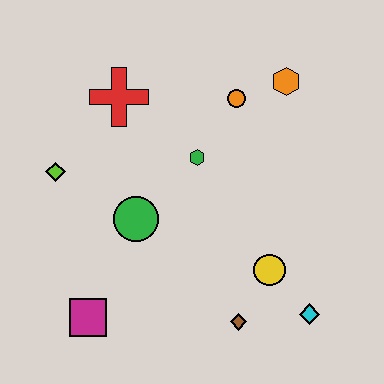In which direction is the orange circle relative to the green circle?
The orange circle is above the green circle.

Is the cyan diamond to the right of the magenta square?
Yes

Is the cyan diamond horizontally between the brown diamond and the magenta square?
No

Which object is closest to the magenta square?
The green circle is closest to the magenta square.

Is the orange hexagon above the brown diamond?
Yes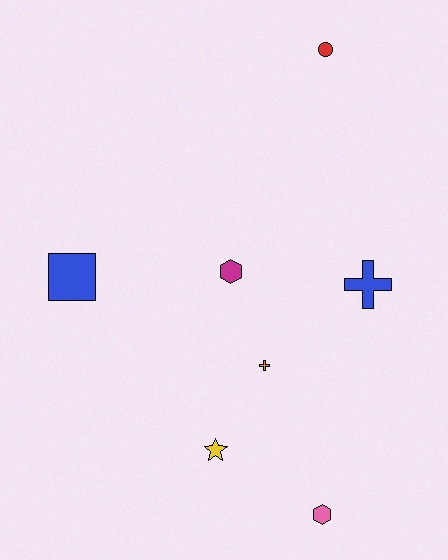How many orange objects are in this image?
There is 1 orange object.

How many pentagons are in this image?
There are no pentagons.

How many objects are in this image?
There are 7 objects.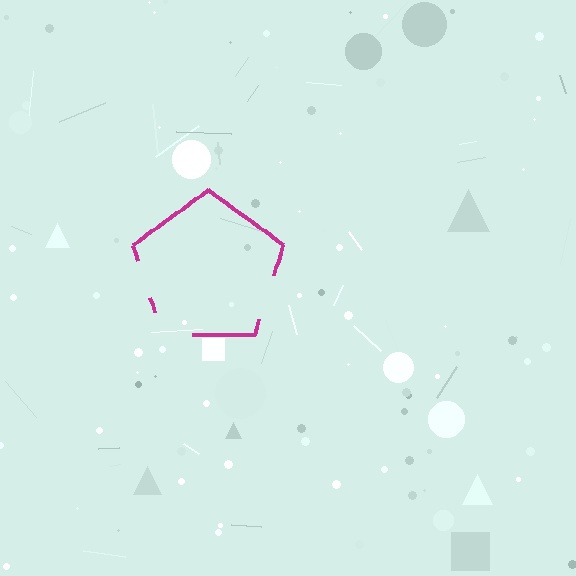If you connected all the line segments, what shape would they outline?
They would outline a pentagon.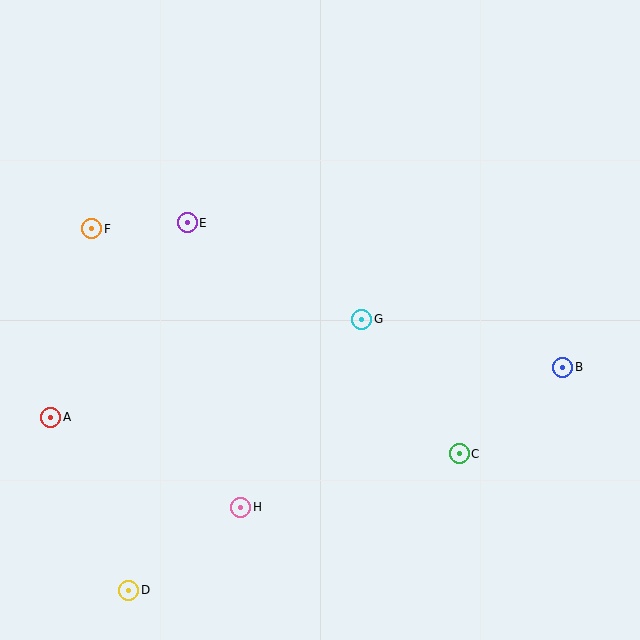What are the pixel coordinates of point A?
Point A is at (51, 417).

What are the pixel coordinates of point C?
Point C is at (459, 454).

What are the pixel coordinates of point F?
Point F is at (92, 229).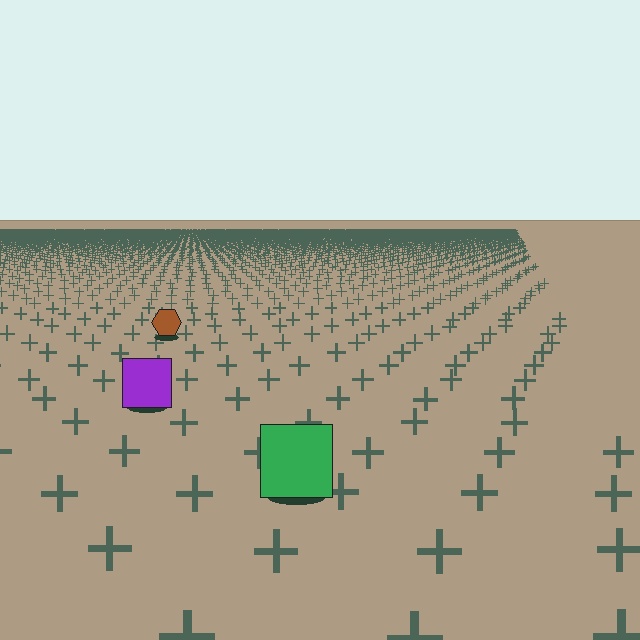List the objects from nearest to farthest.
From nearest to farthest: the green square, the purple square, the brown hexagon.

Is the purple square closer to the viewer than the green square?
No. The green square is closer — you can tell from the texture gradient: the ground texture is coarser near it.